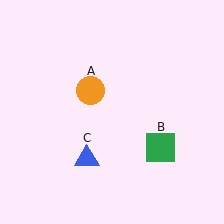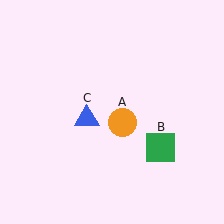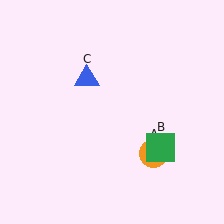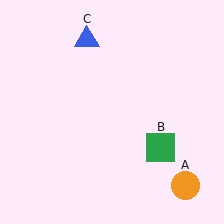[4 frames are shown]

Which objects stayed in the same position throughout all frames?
Green square (object B) remained stationary.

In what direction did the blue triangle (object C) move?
The blue triangle (object C) moved up.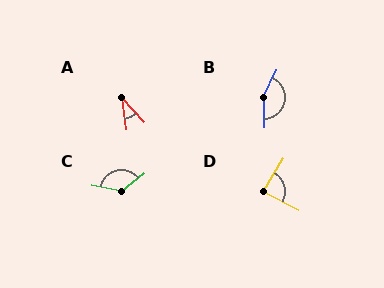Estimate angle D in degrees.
Approximately 86 degrees.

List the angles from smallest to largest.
A (34°), D (86°), C (131°), B (152°).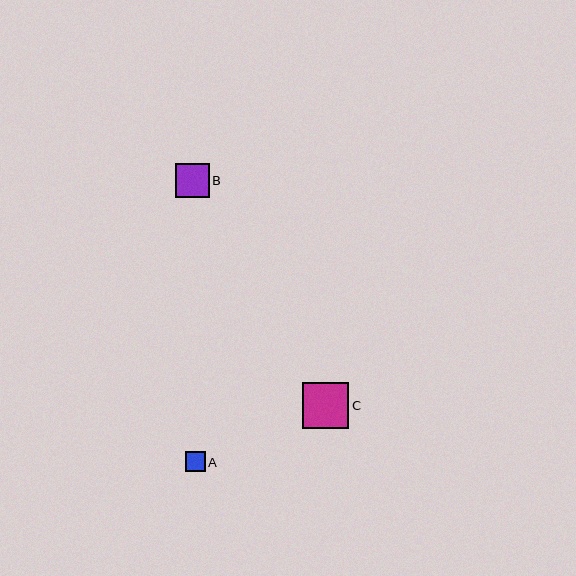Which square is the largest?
Square C is the largest with a size of approximately 46 pixels.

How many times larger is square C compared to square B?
Square C is approximately 1.4 times the size of square B.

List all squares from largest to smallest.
From largest to smallest: C, B, A.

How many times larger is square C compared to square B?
Square C is approximately 1.4 times the size of square B.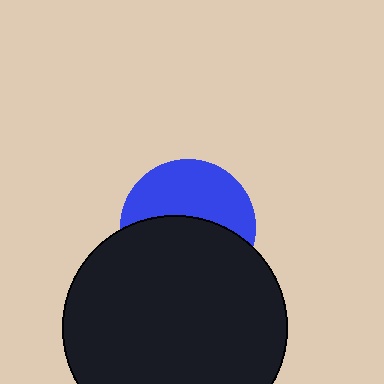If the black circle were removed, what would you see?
You would see the complete blue circle.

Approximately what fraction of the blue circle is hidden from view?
Roughly 54% of the blue circle is hidden behind the black circle.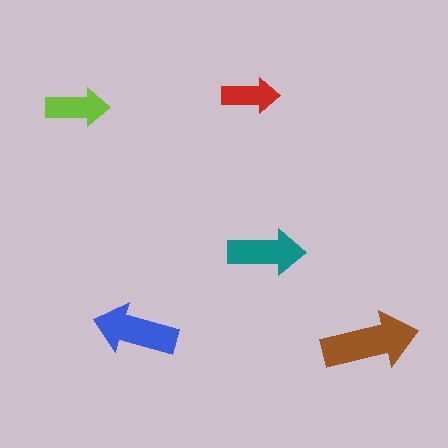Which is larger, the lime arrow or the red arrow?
The lime one.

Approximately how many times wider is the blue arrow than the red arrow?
About 1.5 times wider.